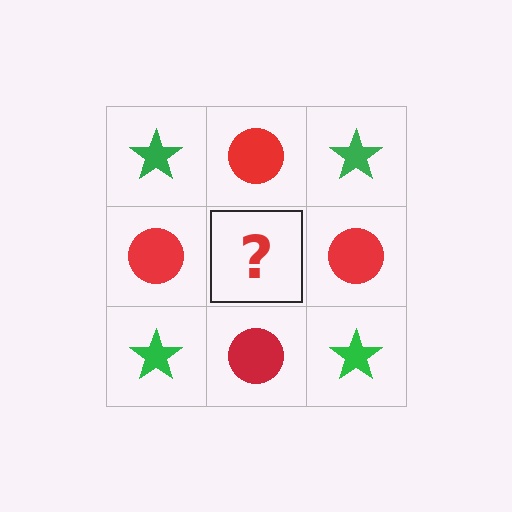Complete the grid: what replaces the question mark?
The question mark should be replaced with a green star.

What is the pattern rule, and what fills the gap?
The rule is that it alternates green star and red circle in a checkerboard pattern. The gap should be filled with a green star.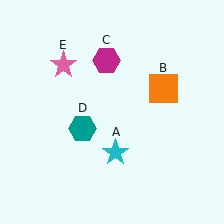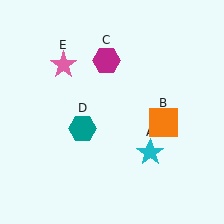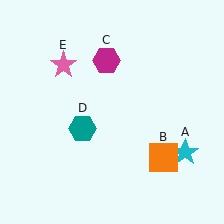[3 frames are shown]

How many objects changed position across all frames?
2 objects changed position: cyan star (object A), orange square (object B).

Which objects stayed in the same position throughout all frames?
Magenta hexagon (object C) and teal hexagon (object D) and pink star (object E) remained stationary.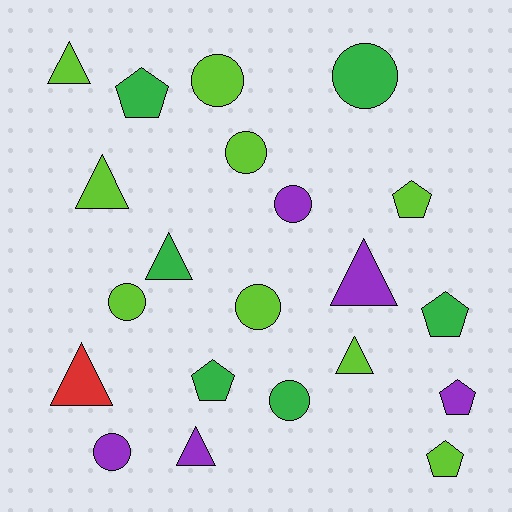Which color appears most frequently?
Lime, with 9 objects.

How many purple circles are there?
There are 2 purple circles.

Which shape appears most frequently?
Circle, with 8 objects.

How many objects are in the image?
There are 21 objects.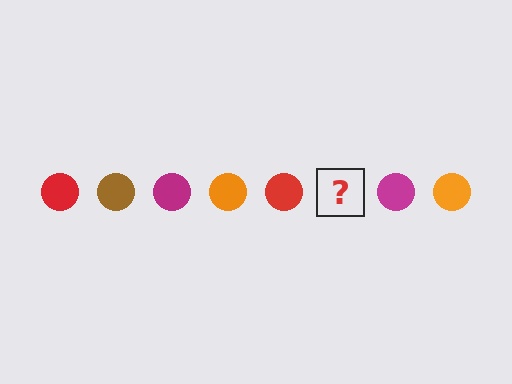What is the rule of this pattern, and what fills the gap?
The rule is that the pattern cycles through red, brown, magenta, orange circles. The gap should be filled with a brown circle.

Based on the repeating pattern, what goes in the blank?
The blank should be a brown circle.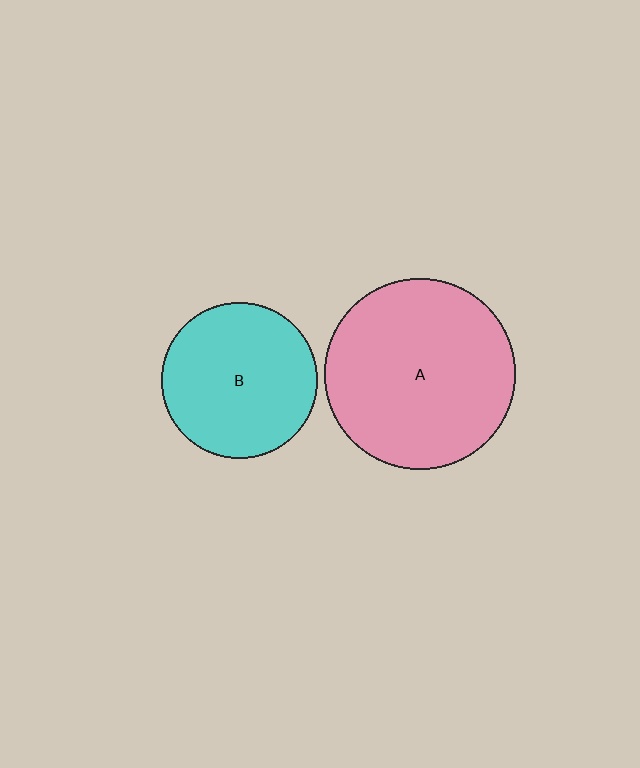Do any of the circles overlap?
No, none of the circles overlap.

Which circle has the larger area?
Circle A (pink).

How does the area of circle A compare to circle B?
Approximately 1.5 times.